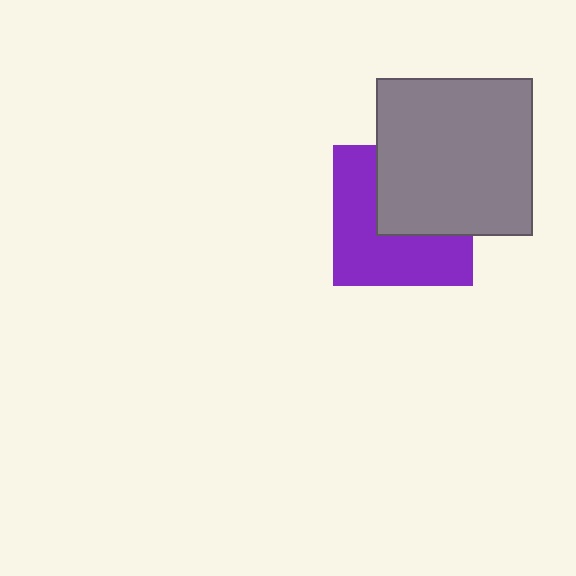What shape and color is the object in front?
The object in front is a gray square.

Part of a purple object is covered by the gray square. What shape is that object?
It is a square.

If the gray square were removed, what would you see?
You would see the complete purple square.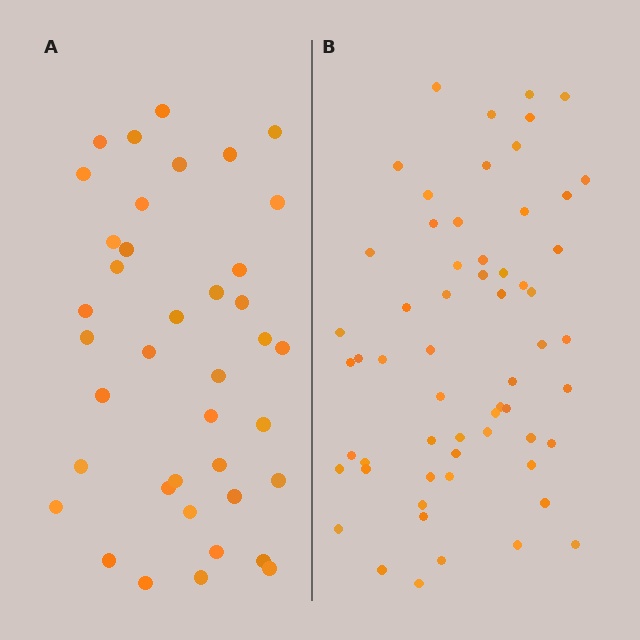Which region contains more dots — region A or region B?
Region B (the right region) has more dots.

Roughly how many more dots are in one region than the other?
Region B has approximately 20 more dots than region A.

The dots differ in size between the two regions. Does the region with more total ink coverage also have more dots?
No. Region A has more total ink coverage because its dots are larger, but region B actually contains more individual dots. Total area can be misleading — the number of items is what matters here.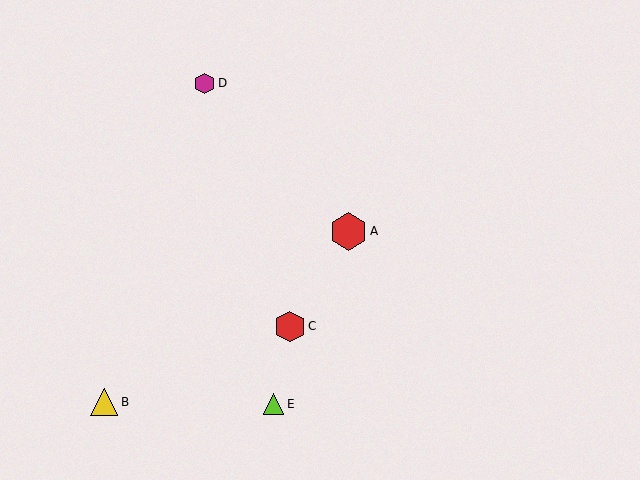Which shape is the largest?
The red hexagon (labeled A) is the largest.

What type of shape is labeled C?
Shape C is a red hexagon.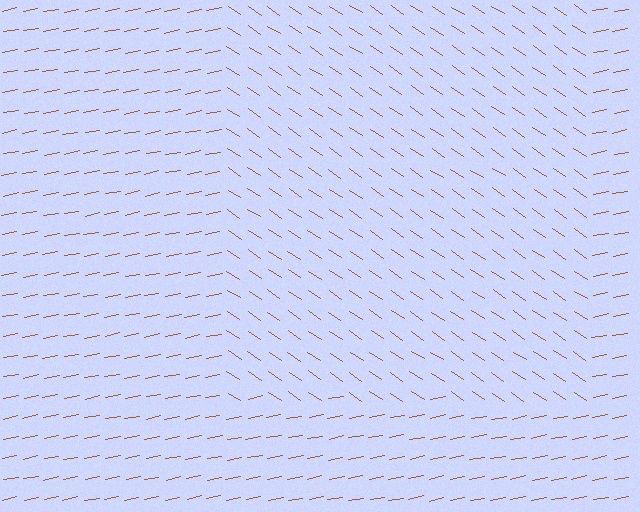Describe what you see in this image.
The image is filled with small brown line segments. A rectangle region in the image has lines oriented differently from the surrounding lines, creating a visible texture boundary.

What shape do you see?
I see a rectangle.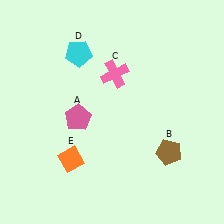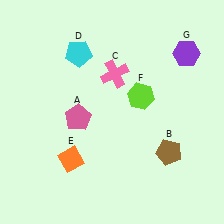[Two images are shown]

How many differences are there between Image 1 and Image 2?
There are 2 differences between the two images.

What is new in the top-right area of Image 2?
A lime hexagon (F) was added in the top-right area of Image 2.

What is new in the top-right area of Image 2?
A purple hexagon (G) was added in the top-right area of Image 2.